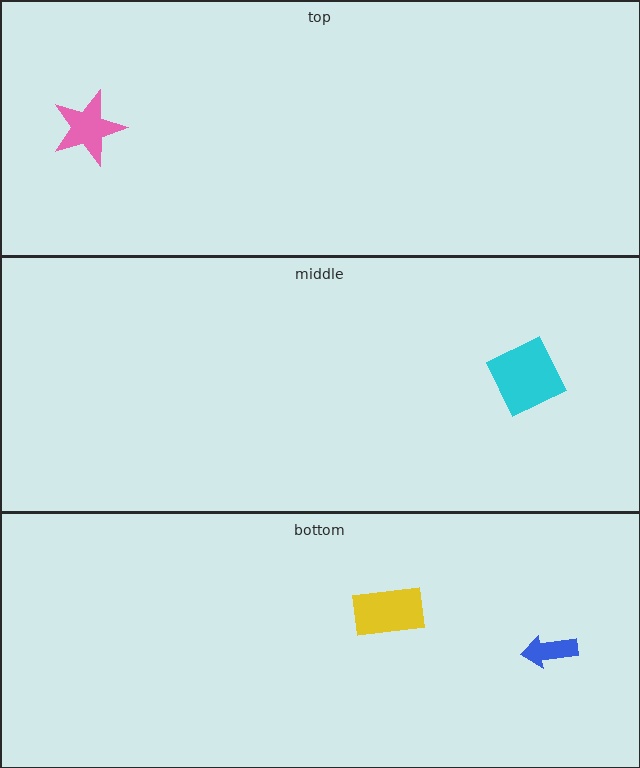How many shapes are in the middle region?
1.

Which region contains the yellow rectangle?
The bottom region.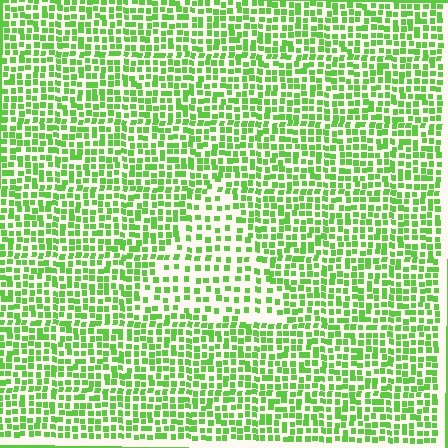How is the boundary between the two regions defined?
The boundary is defined by a change in element density (approximately 1.8x ratio). All elements are the same color, size, and shape.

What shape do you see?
I see a triangle.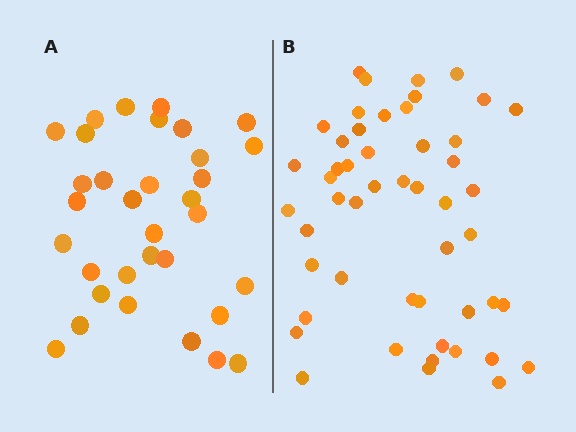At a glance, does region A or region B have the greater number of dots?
Region B (the right region) has more dots.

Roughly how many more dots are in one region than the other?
Region B has approximately 15 more dots than region A.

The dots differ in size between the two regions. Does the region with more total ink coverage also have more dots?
No. Region A has more total ink coverage because its dots are larger, but region B actually contains more individual dots. Total area can be misleading — the number of items is what matters here.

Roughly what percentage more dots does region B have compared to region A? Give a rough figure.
About 50% more.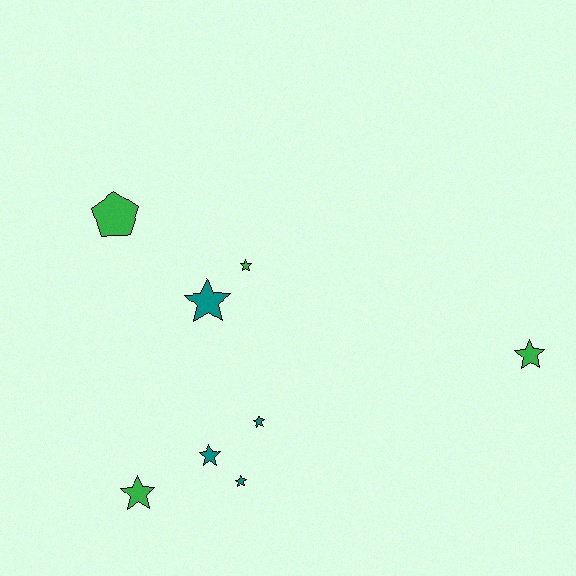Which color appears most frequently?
Teal, with 4 objects.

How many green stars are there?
There are 3 green stars.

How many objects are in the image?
There are 8 objects.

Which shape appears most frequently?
Star, with 7 objects.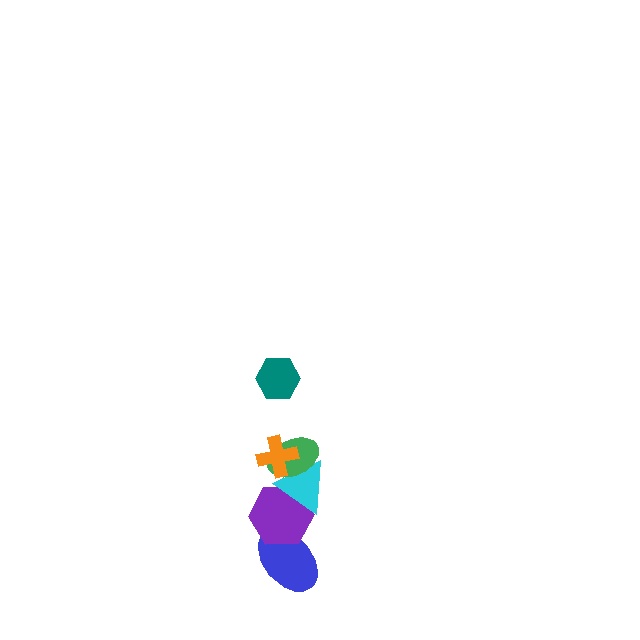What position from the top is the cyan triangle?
The cyan triangle is 4th from the top.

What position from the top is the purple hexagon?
The purple hexagon is 5th from the top.